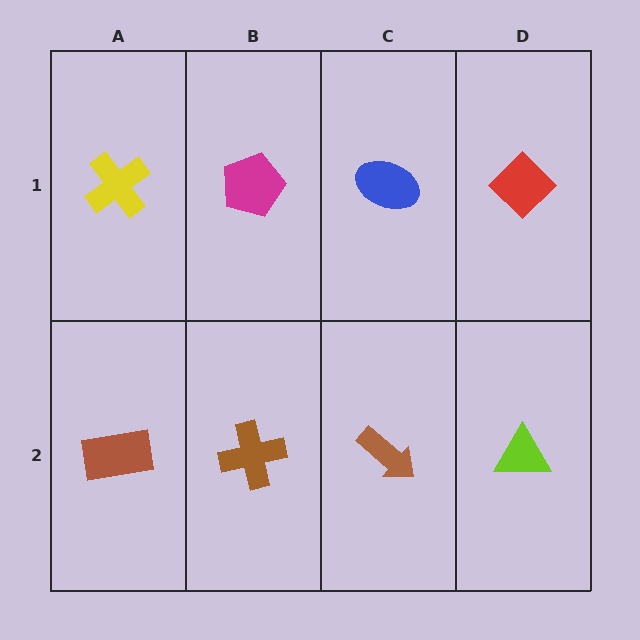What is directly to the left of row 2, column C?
A brown cross.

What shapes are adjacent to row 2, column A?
A yellow cross (row 1, column A), a brown cross (row 2, column B).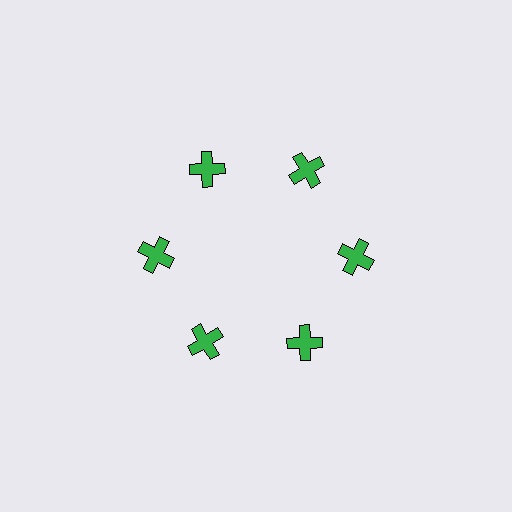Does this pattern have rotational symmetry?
Yes, this pattern has 6-fold rotational symmetry. It looks the same after rotating 60 degrees around the center.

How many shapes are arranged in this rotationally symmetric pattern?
There are 6 shapes, arranged in 6 groups of 1.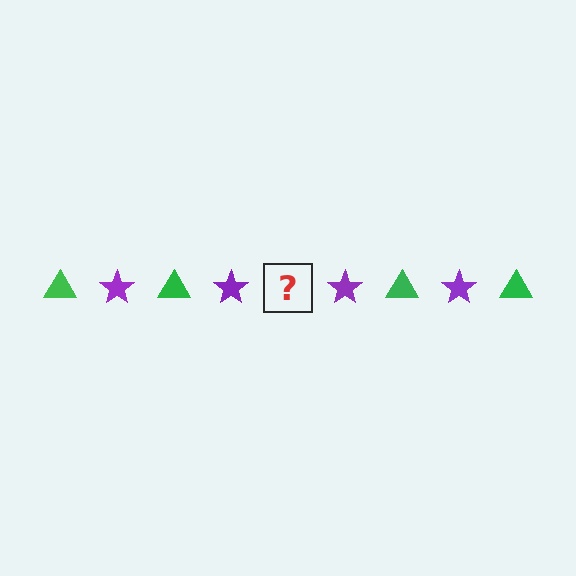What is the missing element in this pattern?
The missing element is a green triangle.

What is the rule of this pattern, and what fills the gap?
The rule is that the pattern alternates between green triangle and purple star. The gap should be filled with a green triangle.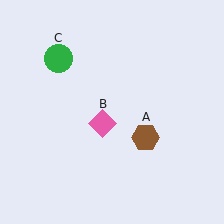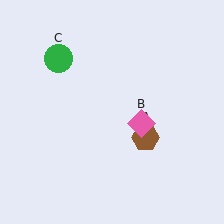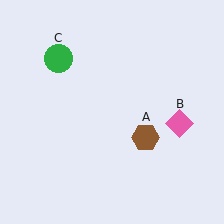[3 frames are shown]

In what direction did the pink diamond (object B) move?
The pink diamond (object B) moved right.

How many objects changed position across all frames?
1 object changed position: pink diamond (object B).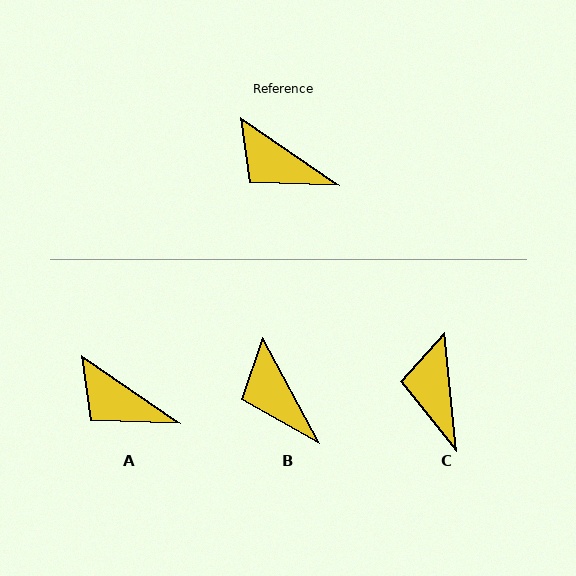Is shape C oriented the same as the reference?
No, it is off by about 49 degrees.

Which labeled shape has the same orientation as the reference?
A.